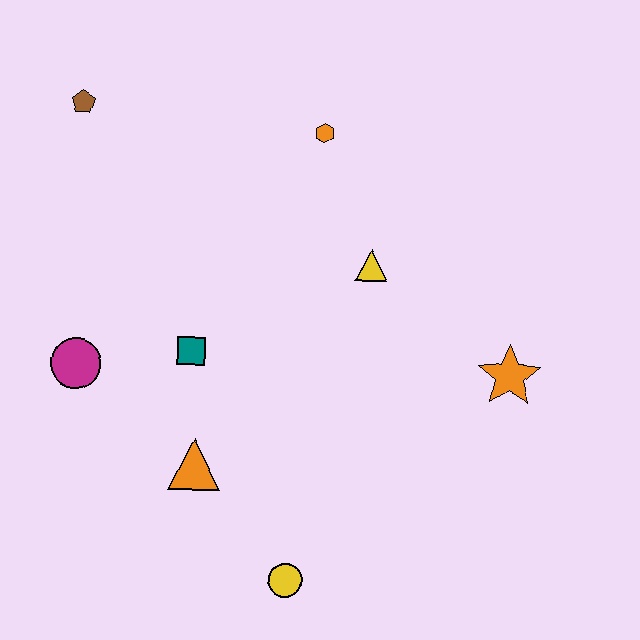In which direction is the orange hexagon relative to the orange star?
The orange hexagon is above the orange star.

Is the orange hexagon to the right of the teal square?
Yes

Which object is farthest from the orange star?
The brown pentagon is farthest from the orange star.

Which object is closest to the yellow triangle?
The orange hexagon is closest to the yellow triangle.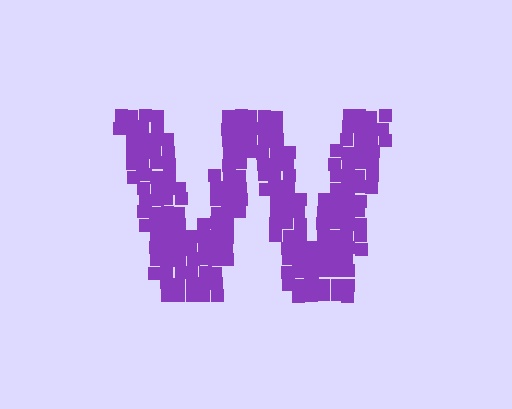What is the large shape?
The large shape is the letter W.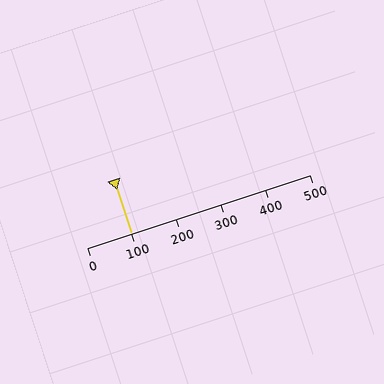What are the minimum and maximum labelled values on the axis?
The axis runs from 0 to 500.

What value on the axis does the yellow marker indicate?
The marker indicates approximately 100.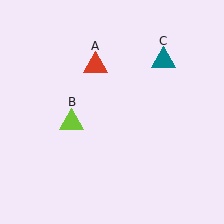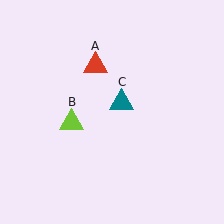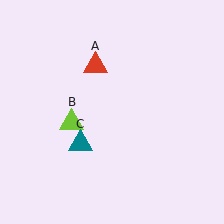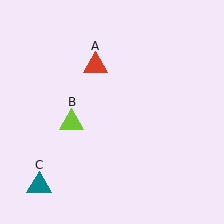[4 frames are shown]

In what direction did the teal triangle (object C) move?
The teal triangle (object C) moved down and to the left.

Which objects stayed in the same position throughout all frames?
Red triangle (object A) and lime triangle (object B) remained stationary.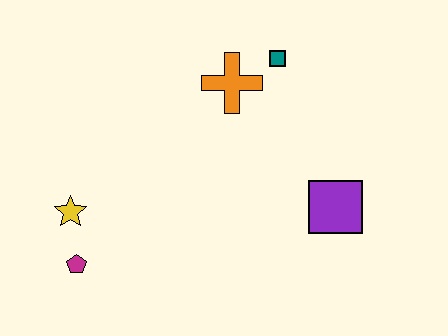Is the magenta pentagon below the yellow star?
Yes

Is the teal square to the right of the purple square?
No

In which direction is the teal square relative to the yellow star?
The teal square is to the right of the yellow star.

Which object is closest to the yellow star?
The magenta pentagon is closest to the yellow star.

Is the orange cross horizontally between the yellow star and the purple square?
Yes